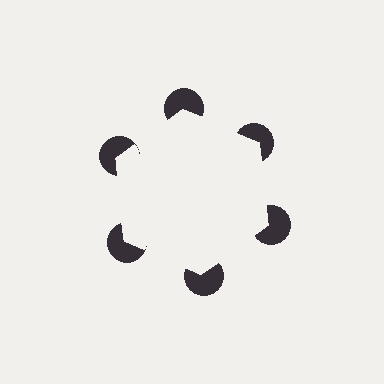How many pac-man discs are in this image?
There are 6 — one at each vertex of the illusory hexagon.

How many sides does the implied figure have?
6 sides.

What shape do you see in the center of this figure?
An illusory hexagon — its edges are inferred from the aligned wedge cuts in the pac-man discs, not physically drawn.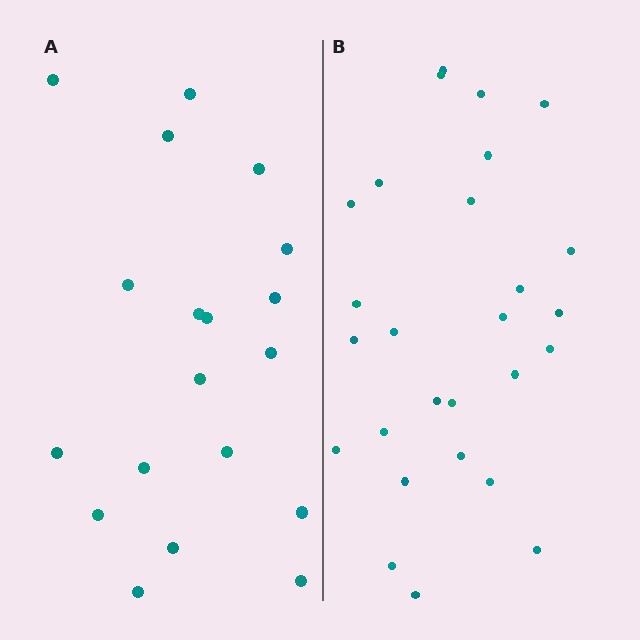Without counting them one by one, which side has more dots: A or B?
Region B (the right region) has more dots.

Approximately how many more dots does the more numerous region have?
Region B has roughly 8 or so more dots than region A.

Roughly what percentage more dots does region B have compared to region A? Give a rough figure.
About 40% more.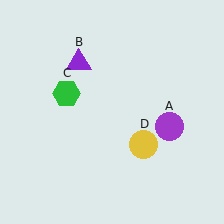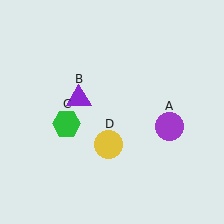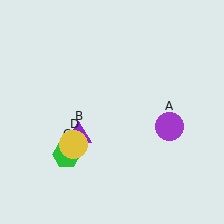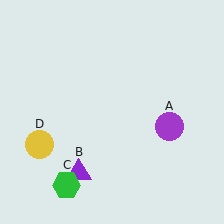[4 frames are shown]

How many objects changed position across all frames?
3 objects changed position: purple triangle (object B), green hexagon (object C), yellow circle (object D).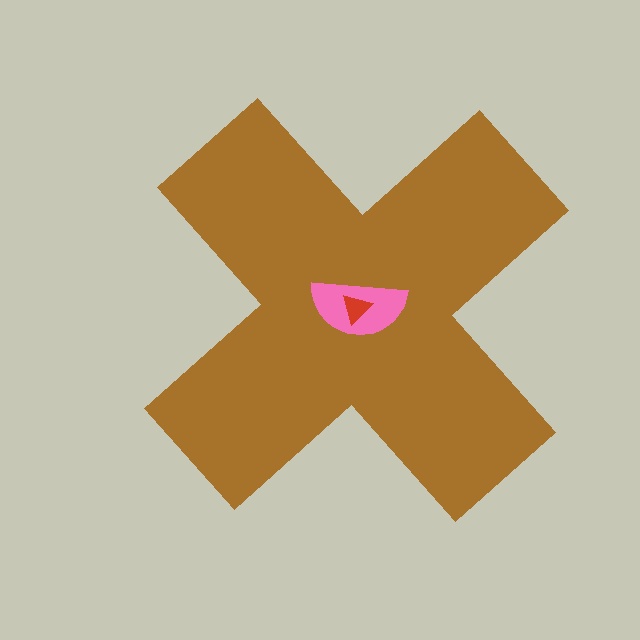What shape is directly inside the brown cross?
The pink semicircle.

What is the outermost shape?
The brown cross.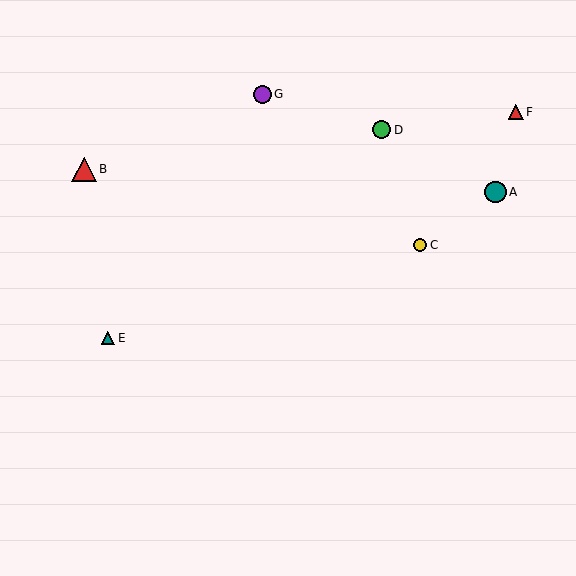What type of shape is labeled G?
Shape G is a purple circle.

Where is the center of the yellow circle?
The center of the yellow circle is at (420, 245).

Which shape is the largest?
The red triangle (labeled B) is the largest.